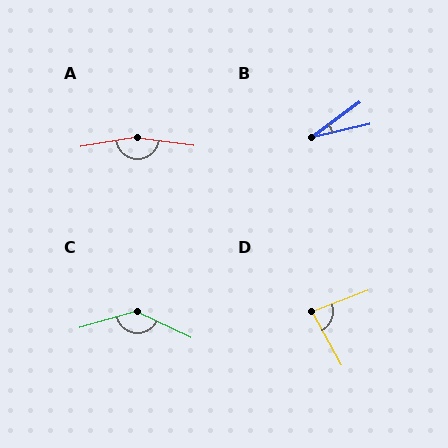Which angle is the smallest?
B, at approximately 23 degrees.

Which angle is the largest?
A, at approximately 164 degrees.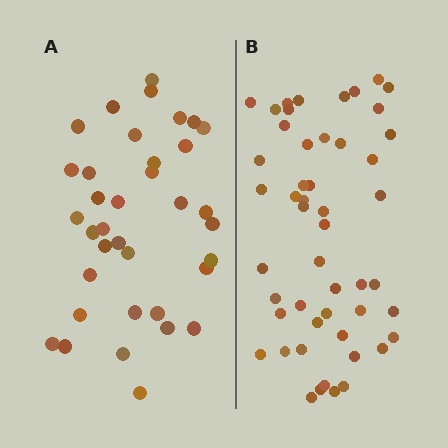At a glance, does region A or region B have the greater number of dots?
Region B (the right region) has more dots.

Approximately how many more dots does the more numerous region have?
Region B has approximately 15 more dots than region A.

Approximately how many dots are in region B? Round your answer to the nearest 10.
About 50 dots.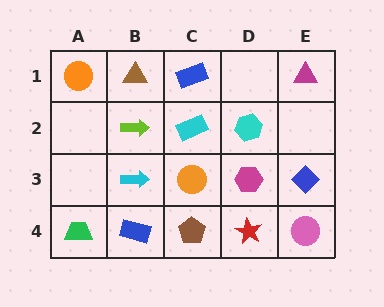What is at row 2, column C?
A cyan rectangle.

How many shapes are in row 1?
4 shapes.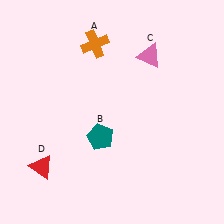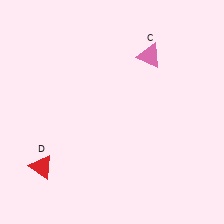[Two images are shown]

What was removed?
The orange cross (A), the teal pentagon (B) were removed in Image 2.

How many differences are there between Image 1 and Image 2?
There are 2 differences between the two images.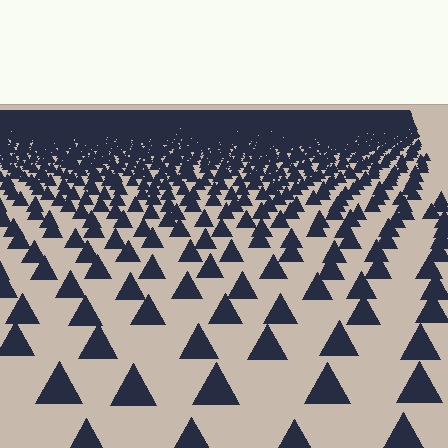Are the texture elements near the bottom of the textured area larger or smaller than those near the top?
Larger. Near the bottom, elements are closer to the viewer and appear at a bigger on-screen size.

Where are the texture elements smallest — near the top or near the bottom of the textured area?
Near the top.